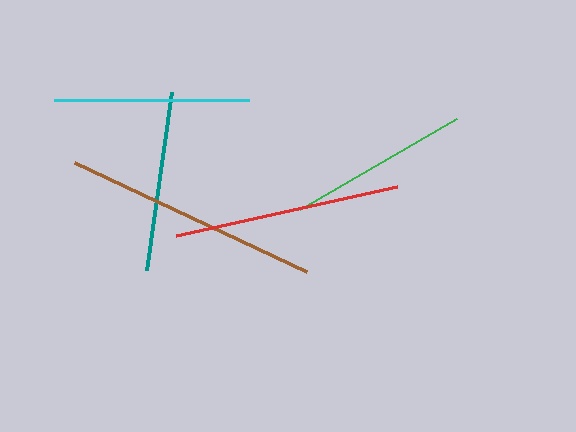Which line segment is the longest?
The brown line is the longest at approximately 257 pixels.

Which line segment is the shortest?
The teal line is the shortest at approximately 180 pixels.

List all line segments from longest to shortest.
From longest to shortest: brown, red, cyan, green, teal.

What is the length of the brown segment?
The brown segment is approximately 257 pixels long.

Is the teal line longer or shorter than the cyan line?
The cyan line is longer than the teal line.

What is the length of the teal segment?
The teal segment is approximately 180 pixels long.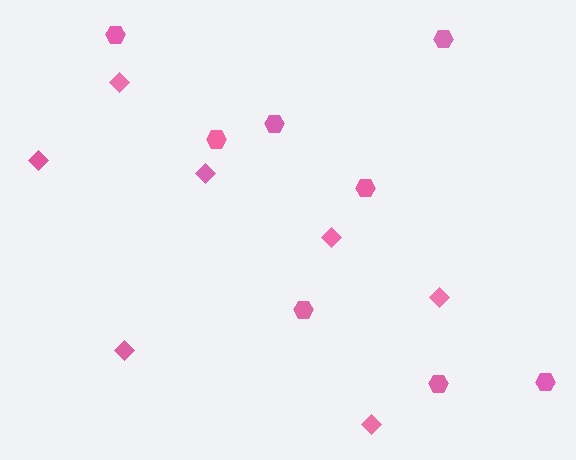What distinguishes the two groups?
There are 2 groups: one group of hexagons (8) and one group of diamonds (7).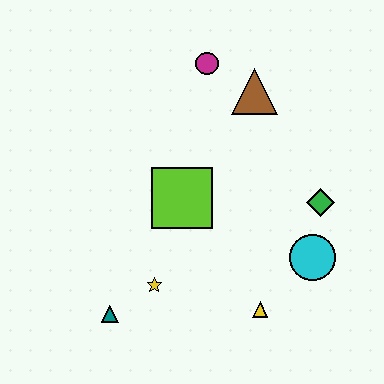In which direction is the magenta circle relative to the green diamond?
The magenta circle is above the green diamond.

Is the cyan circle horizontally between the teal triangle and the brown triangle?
No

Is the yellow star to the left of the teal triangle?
No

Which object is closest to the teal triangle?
The yellow star is closest to the teal triangle.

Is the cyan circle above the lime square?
No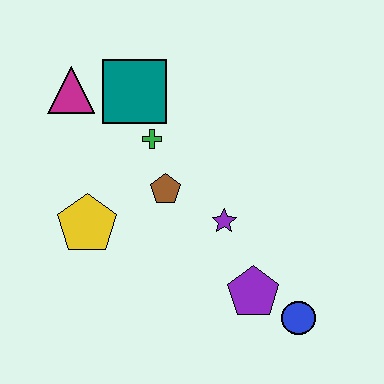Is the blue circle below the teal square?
Yes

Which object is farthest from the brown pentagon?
The blue circle is farthest from the brown pentagon.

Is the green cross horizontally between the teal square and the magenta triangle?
No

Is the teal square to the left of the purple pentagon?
Yes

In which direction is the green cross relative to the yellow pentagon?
The green cross is above the yellow pentagon.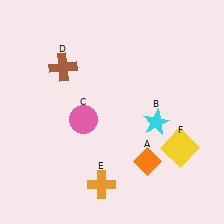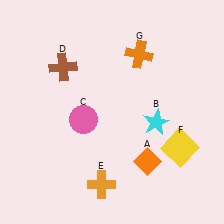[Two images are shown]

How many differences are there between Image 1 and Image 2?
There is 1 difference between the two images.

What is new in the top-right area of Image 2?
An orange cross (G) was added in the top-right area of Image 2.